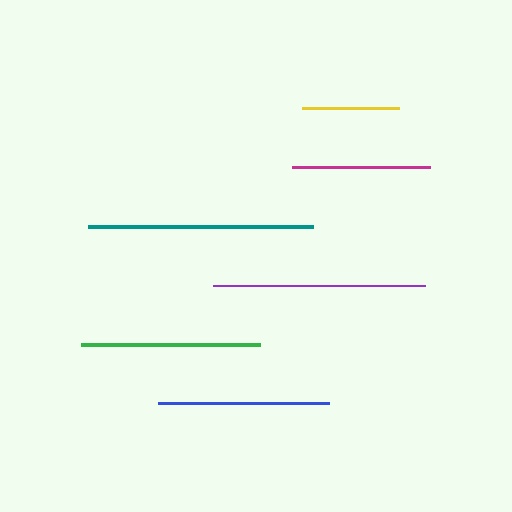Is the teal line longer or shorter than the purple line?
The teal line is longer than the purple line.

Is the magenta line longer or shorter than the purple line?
The purple line is longer than the magenta line.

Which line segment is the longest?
The teal line is the longest at approximately 225 pixels.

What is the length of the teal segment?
The teal segment is approximately 225 pixels long.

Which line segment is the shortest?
The yellow line is the shortest at approximately 98 pixels.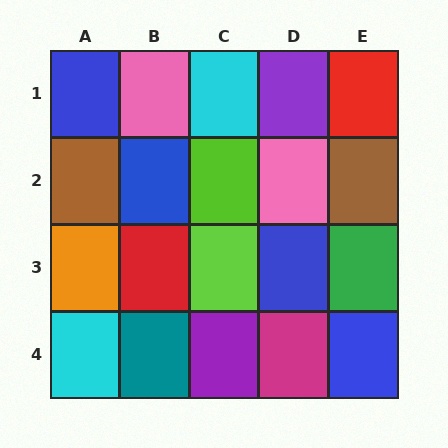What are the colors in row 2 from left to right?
Brown, blue, lime, pink, brown.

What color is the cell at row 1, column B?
Pink.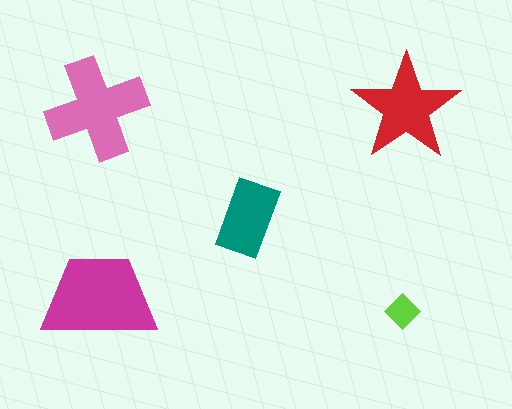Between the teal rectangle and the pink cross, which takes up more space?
The pink cross.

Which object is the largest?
The magenta trapezoid.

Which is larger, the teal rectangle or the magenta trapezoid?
The magenta trapezoid.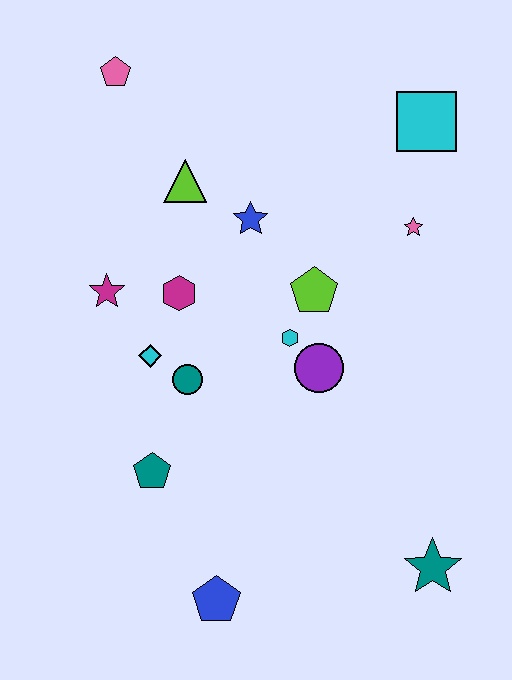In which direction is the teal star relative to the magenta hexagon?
The teal star is below the magenta hexagon.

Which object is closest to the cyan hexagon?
The purple circle is closest to the cyan hexagon.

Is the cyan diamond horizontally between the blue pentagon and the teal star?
No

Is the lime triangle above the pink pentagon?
No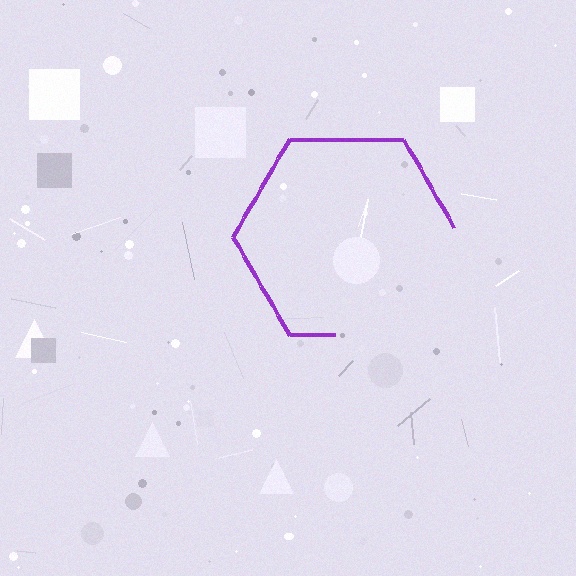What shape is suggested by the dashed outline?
The dashed outline suggests a hexagon.